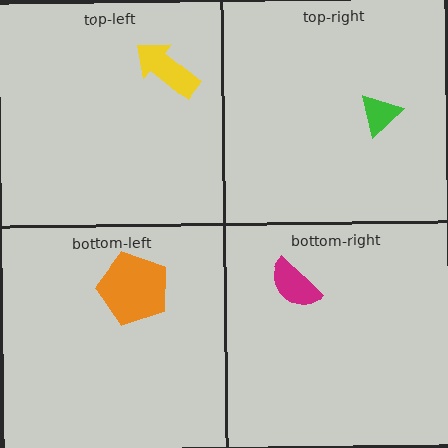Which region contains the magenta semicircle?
The bottom-right region.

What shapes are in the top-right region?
The green triangle.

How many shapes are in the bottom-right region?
1.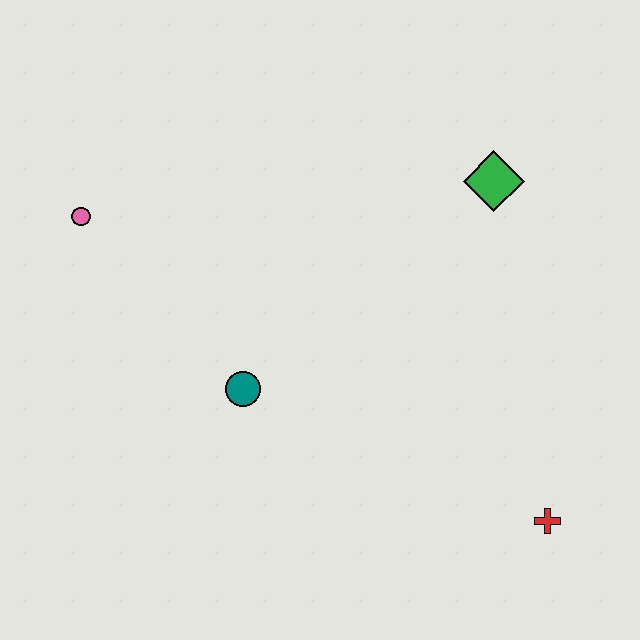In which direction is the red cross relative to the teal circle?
The red cross is to the right of the teal circle.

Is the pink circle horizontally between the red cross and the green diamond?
No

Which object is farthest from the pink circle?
The red cross is farthest from the pink circle.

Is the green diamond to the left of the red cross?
Yes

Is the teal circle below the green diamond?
Yes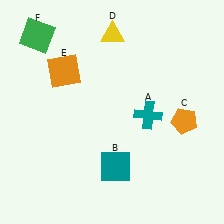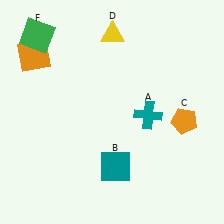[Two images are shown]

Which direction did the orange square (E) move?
The orange square (E) moved left.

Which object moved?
The orange square (E) moved left.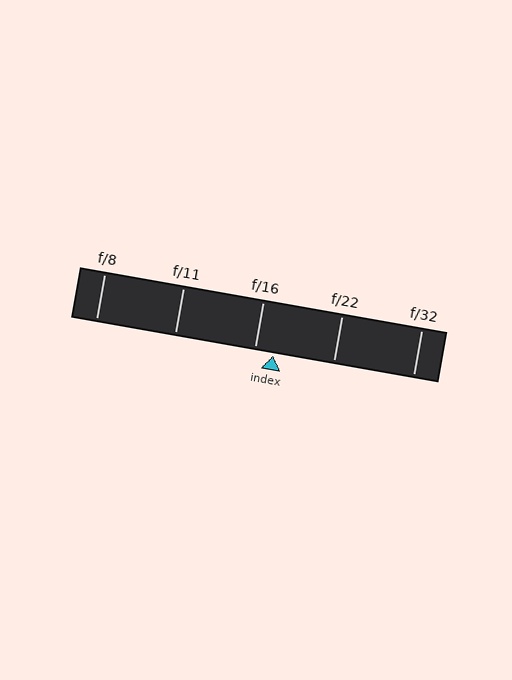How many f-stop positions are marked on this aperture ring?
There are 5 f-stop positions marked.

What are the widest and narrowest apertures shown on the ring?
The widest aperture shown is f/8 and the narrowest is f/32.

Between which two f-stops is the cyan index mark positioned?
The index mark is between f/16 and f/22.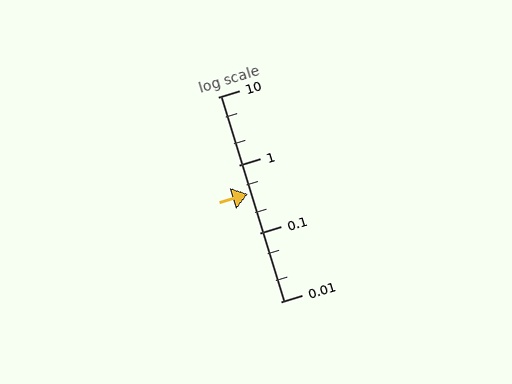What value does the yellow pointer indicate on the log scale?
The pointer indicates approximately 0.38.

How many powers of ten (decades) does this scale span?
The scale spans 3 decades, from 0.01 to 10.